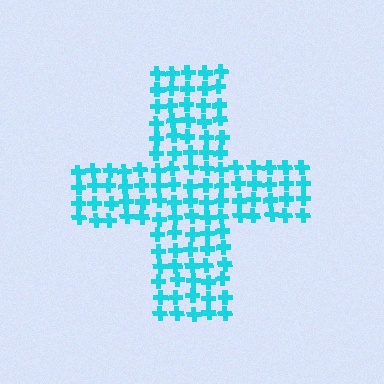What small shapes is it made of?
It is made of small crosses.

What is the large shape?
The large shape is a cross.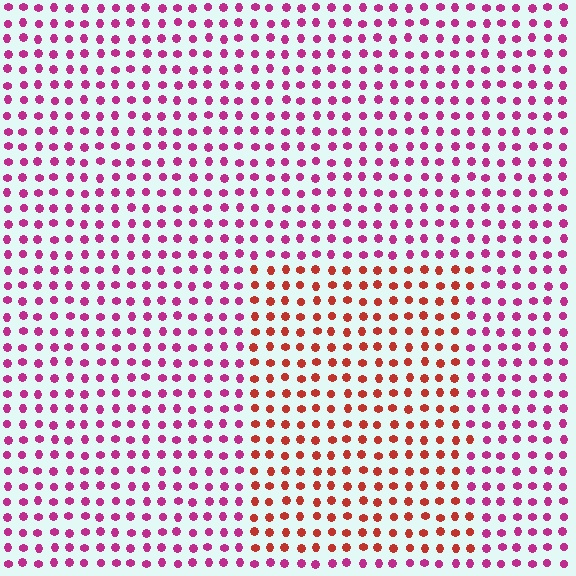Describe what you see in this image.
The image is filled with small magenta elements in a uniform arrangement. A rectangle-shaped region is visible where the elements are tinted to a slightly different hue, forming a subtle color boundary.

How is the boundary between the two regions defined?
The boundary is defined purely by a slight shift in hue (about 43 degrees). Spacing, size, and orientation are identical on both sides.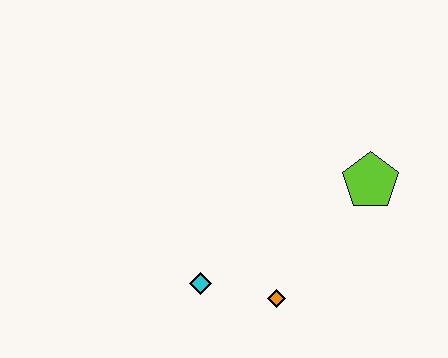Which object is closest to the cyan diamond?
The orange diamond is closest to the cyan diamond.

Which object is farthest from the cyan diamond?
The lime pentagon is farthest from the cyan diamond.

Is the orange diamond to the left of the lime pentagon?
Yes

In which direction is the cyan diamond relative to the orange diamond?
The cyan diamond is to the left of the orange diamond.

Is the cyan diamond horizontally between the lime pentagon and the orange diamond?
No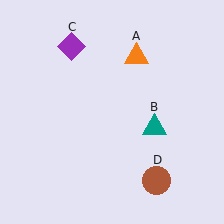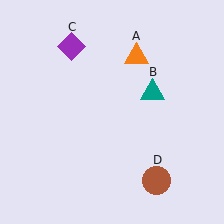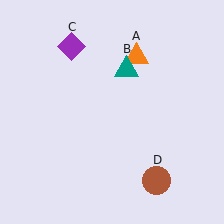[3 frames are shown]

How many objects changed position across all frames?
1 object changed position: teal triangle (object B).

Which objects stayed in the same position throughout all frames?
Orange triangle (object A) and purple diamond (object C) and brown circle (object D) remained stationary.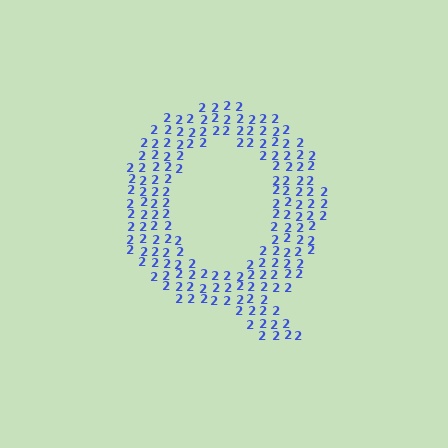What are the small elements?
The small elements are digit 2's.